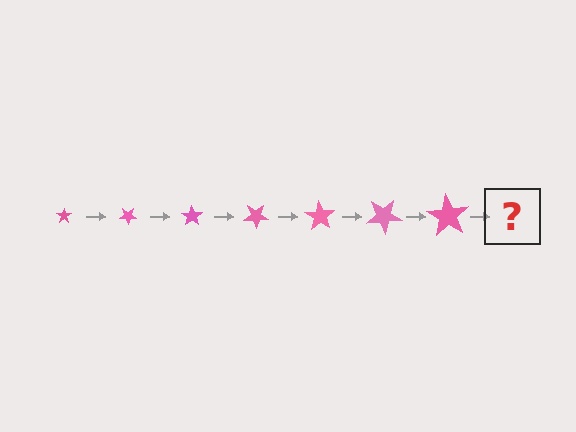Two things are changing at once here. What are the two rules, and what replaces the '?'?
The two rules are that the star grows larger each step and it rotates 35 degrees each step. The '?' should be a star, larger than the previous one and rotated 245 degrees from the start.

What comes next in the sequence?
The next element should be a star, larger than the previous one and rotated 245 degrees from the start.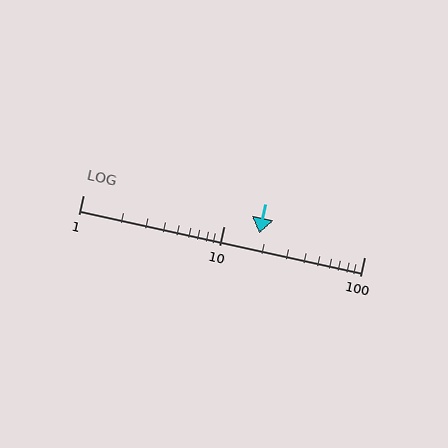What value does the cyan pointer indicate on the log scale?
The pointer indicates approximately 18.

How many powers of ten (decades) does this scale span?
The scale spans 2 decades, from 1 to 100.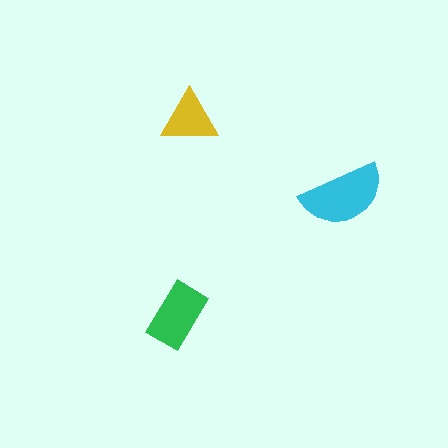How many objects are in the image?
There are 3 objects in the image.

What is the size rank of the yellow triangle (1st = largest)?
3rd.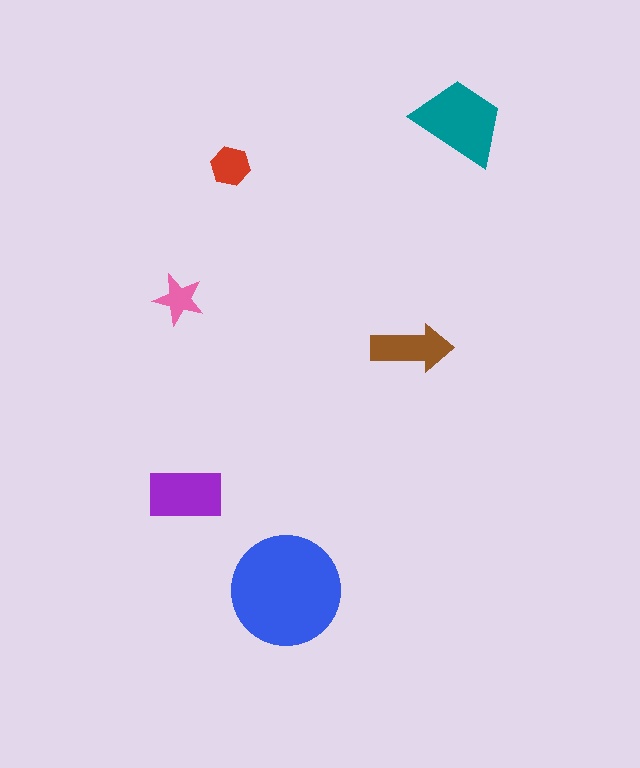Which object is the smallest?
The pink star.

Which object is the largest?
The blue circle.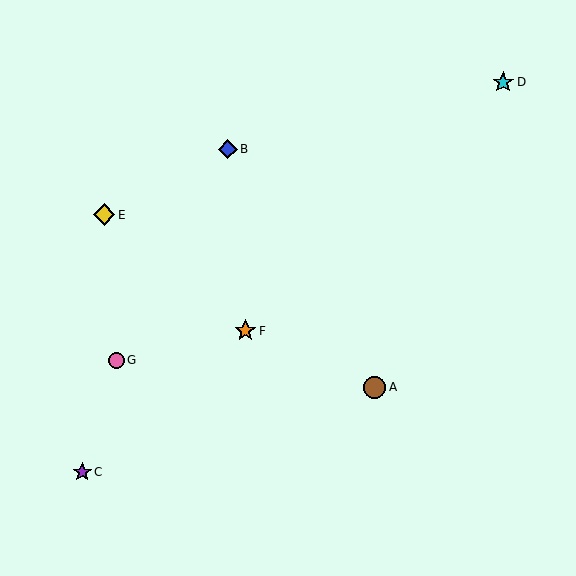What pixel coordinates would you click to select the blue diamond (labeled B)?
Click at (228, 149) to select the blue diamond B.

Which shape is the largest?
The brown circle (labeled A) is the largest.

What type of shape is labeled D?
Shape D is a cyan star.